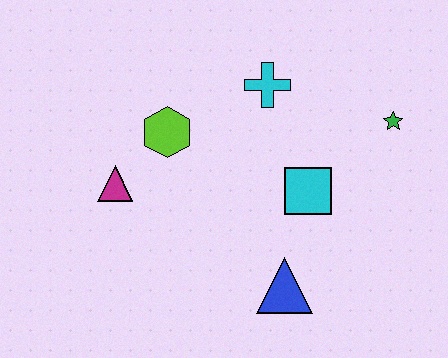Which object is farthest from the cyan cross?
The blue triangle is farthest from the cyan cross.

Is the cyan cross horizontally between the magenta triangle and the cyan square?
Yes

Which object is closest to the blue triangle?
The cyan square is closest to the blue triangle.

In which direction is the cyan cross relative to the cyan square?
The cyan cross is above the cyan square.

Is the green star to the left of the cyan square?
No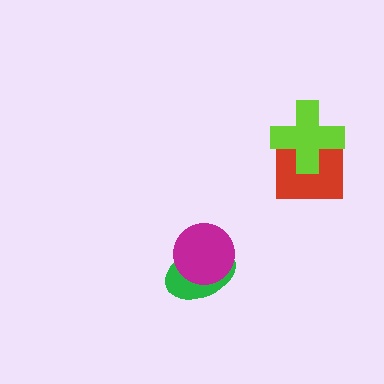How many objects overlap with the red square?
1 object overlaps with the red square.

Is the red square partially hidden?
Yes, it is partially covered by another shape.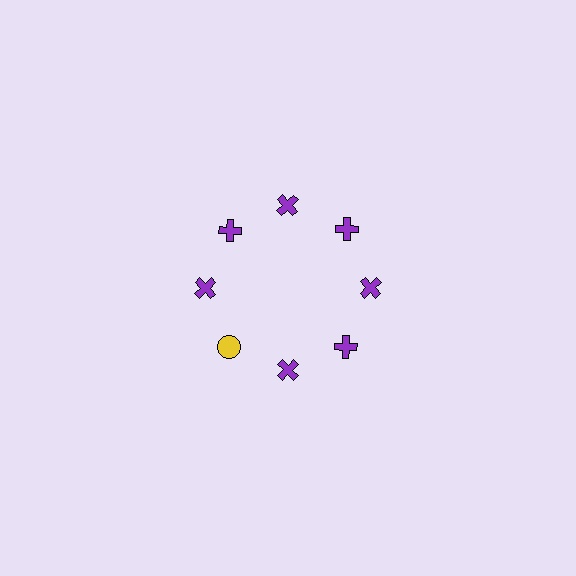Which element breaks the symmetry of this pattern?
The yellow circle at roughly the 8 o'clock position breaks the symmetry. All other shapes are purple crosses.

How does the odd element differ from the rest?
It differs in both color (yellow instead of purple) and shape (circle instead of cross).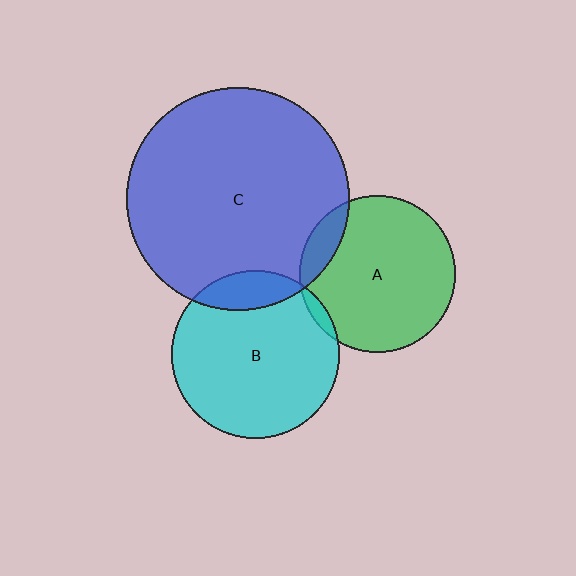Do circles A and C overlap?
Yes.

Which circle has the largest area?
Circle C (blue).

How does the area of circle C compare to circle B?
Approximately 1.8 times.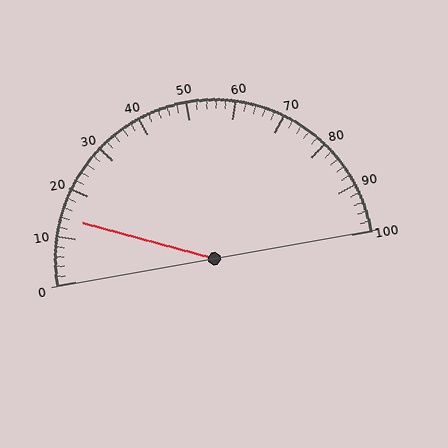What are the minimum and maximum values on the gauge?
The gauge ranges from 0 to 100.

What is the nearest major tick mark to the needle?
The nearest major tick mark is 10.